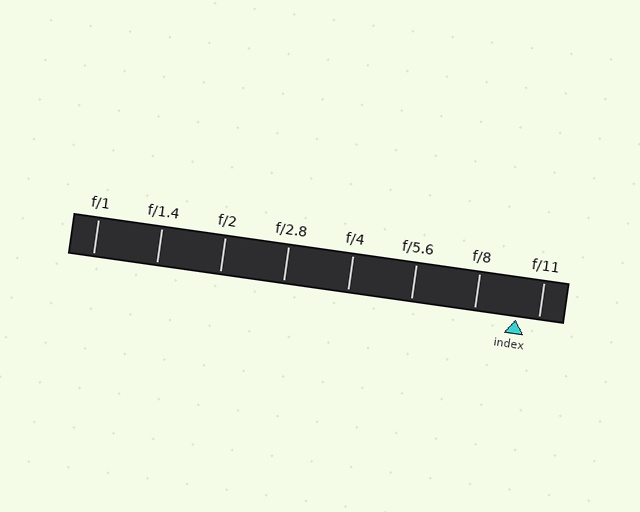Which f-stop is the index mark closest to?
The index mark is closest to f/11.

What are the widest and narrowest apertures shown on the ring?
The widest aperture shown is f/1 and the narrowest is f/11.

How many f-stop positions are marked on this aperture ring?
There are 8 f-stop positions marked.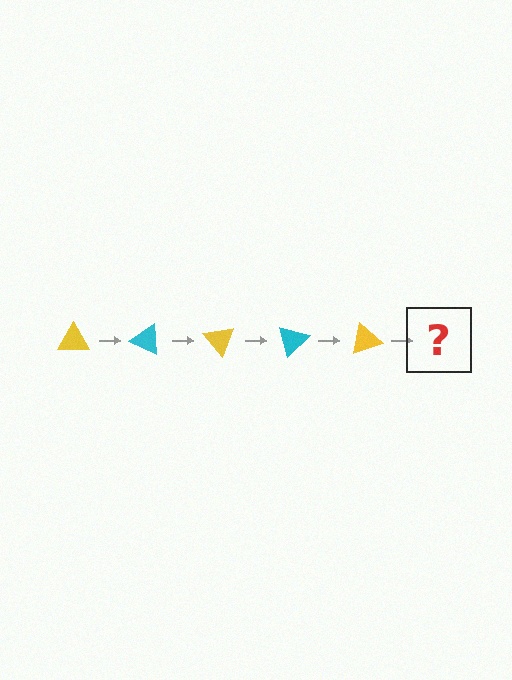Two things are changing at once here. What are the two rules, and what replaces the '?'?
The two rules are that it rotates 25 degrees each step and the color cycles through yellow and cyan. The '?' should be a cyan triangle, rotated 125 degrees from the start.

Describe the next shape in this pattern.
It should be a cyan triangle, rotated 125 degrees from the start.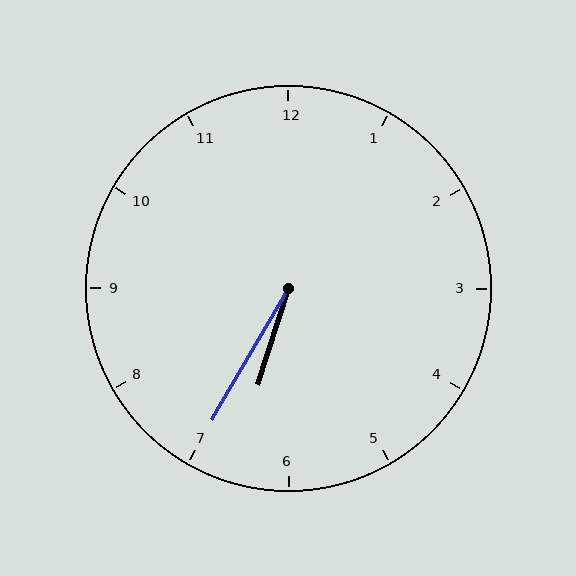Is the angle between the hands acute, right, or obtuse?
It is acute.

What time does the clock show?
6:35.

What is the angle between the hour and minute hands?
Approximately 12 degrees.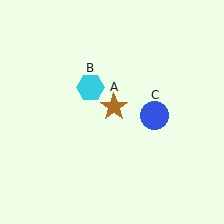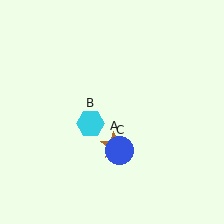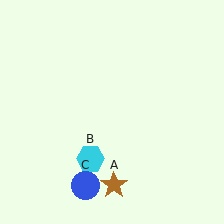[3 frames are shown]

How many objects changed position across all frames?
3 objects changed position: brown star (object A), cyan hexagon (object B), blue circle (object C).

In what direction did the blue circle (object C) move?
The blue circle (object C) moved down and to the left.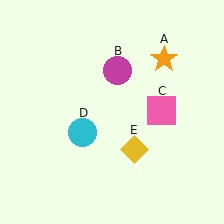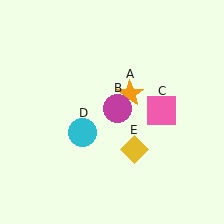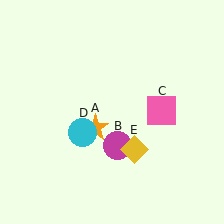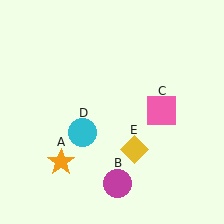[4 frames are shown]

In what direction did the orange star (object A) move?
The orange star (object A) moved down and to the left.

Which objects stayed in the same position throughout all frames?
Pink square (object C) and cyan circle (object D) and yellow diamond (object E) remained stationary.